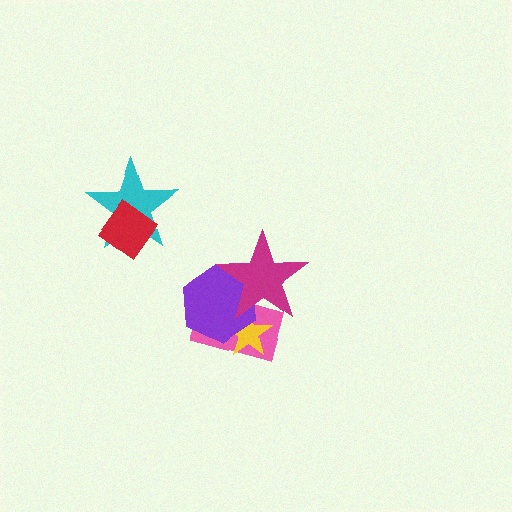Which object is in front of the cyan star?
The red diamond is in front of the cyan star.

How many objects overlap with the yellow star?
3 objects overlap with the yellow star.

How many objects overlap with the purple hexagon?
3 objects overlap with the purple hexagon.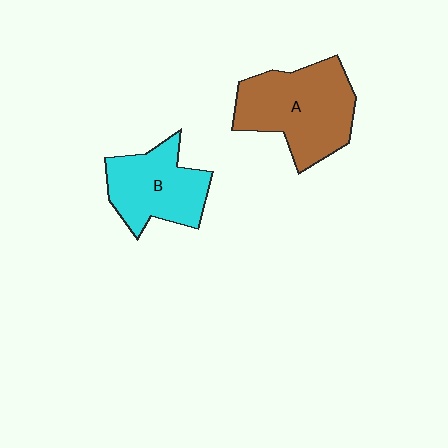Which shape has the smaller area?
Shape B (cyan).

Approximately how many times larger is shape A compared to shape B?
Approximately 1.3 times.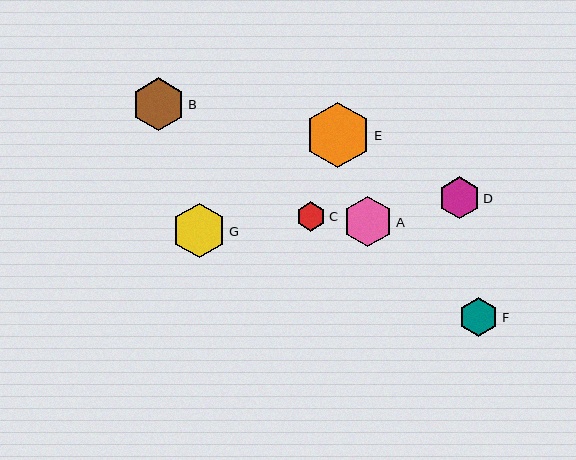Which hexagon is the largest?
Hexagon E is the largest with a size of approximately 65 pixels.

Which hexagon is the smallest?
Hexagon C is the smallest with a size of approximately 29 pixels.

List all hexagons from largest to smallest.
From largest to smallest: E, G, B, A, D, F, C.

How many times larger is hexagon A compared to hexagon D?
Hexagon A is approximately 1.2 times the size of hexagon D.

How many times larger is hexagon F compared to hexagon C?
Hexagon F is approximately 1.3 times the size of hexagon C.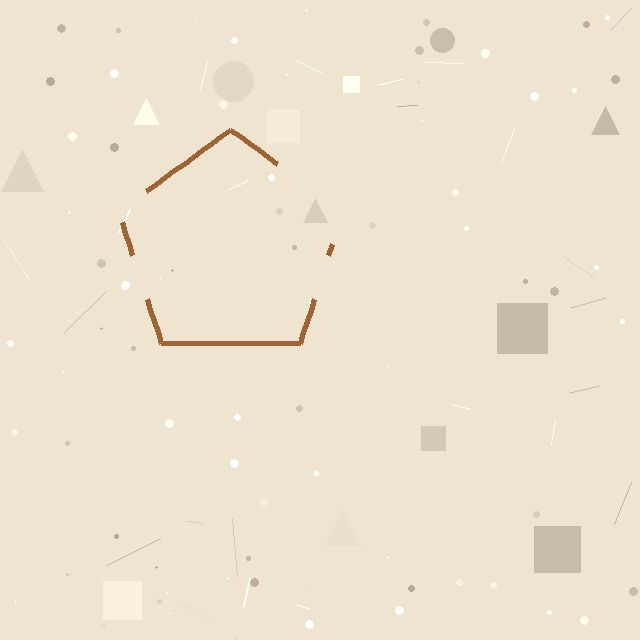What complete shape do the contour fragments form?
The contour fragments form a pentagon.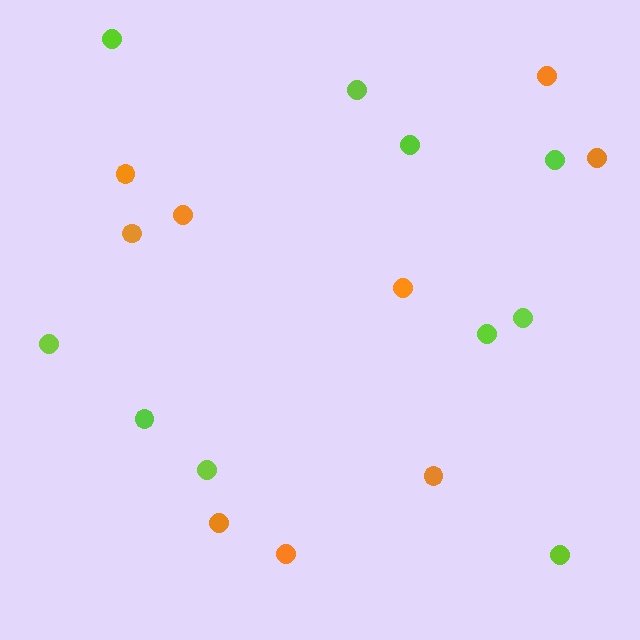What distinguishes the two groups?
There are 2 groups: one group of orange circles (9) and one group of lime circles (10).